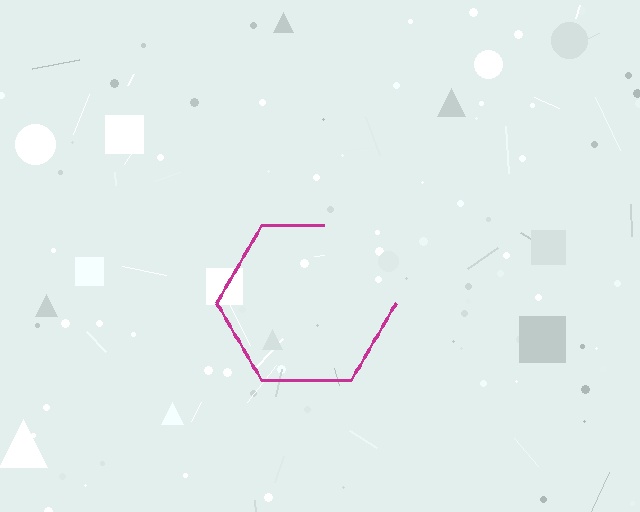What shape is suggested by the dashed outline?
The dashed outline suggests a hexagon.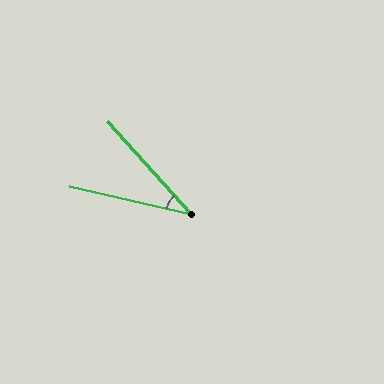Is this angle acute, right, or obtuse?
It is acute.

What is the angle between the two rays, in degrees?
Approximately 35 degrees.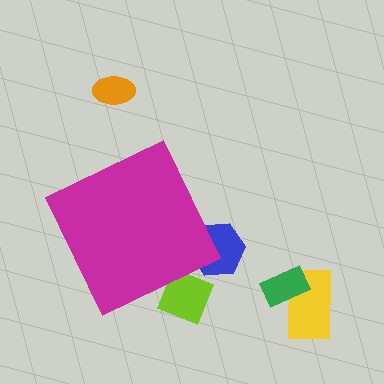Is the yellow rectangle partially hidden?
No, the yellow rectangle is fully visible.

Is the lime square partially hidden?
Yes, the lime square is partially hidden behind the magenta diamond.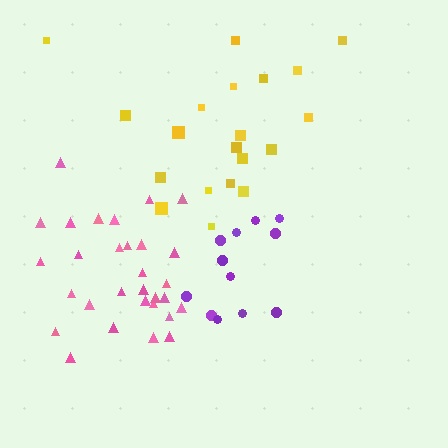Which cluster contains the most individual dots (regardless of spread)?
Pink (30).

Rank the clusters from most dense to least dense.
pink, purple, yellow.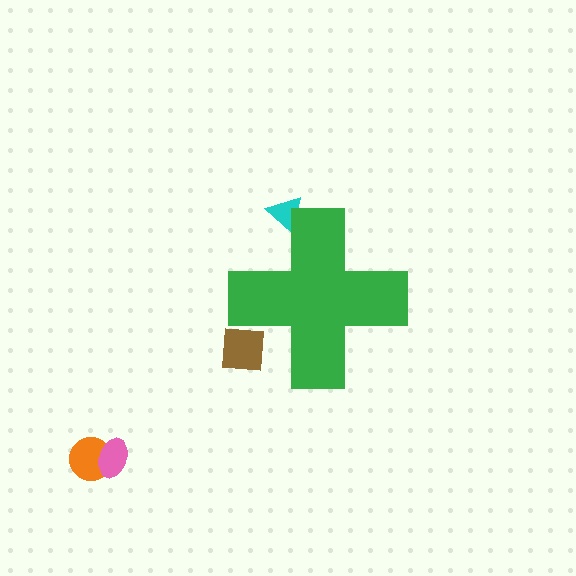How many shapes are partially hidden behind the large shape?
2 shapes are partially hidden.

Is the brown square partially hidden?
Yes, the brown square is partially hidden behind the green cross.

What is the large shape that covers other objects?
A green cross.